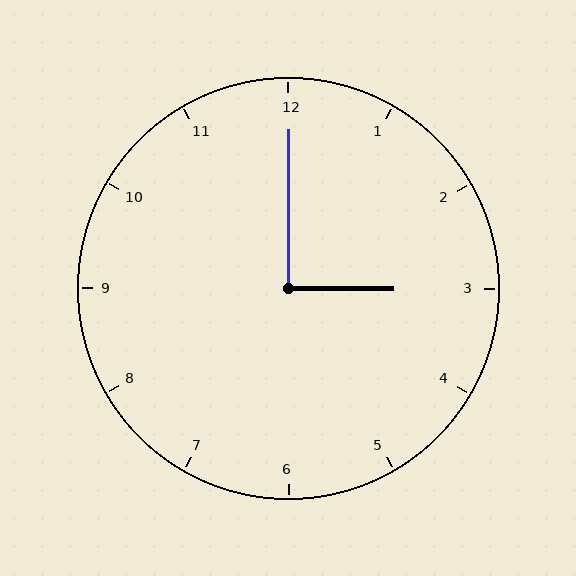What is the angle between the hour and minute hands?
Approximately 90 degrees.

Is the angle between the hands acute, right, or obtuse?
It is right.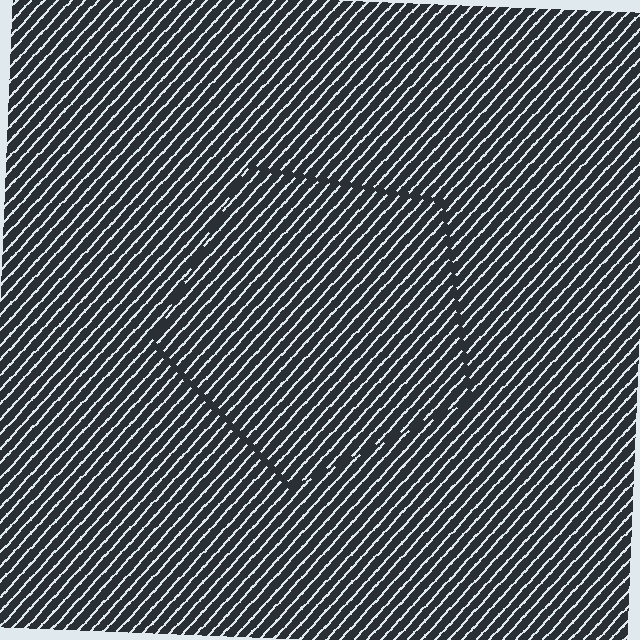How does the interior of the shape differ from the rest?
The interior of the shape contains the same grating, shifted by half a period — the contour is defined by the phase discontinuity where line-ends from the inner and outer gratings abut.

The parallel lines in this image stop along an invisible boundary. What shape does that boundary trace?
An illusory pentagon. The interior of the shape contains the same grating, shifted by half a period — the contour is defined by the phase discontinuity where line-ends from the inner and outer gratings abut.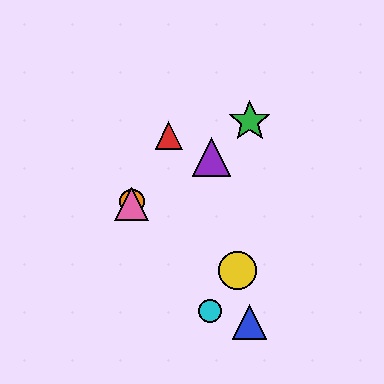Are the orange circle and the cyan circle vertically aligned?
No, the orange circle is at x≈132 and the cyan circle is at x≈210.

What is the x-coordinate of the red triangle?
The red triangle is at x≈169.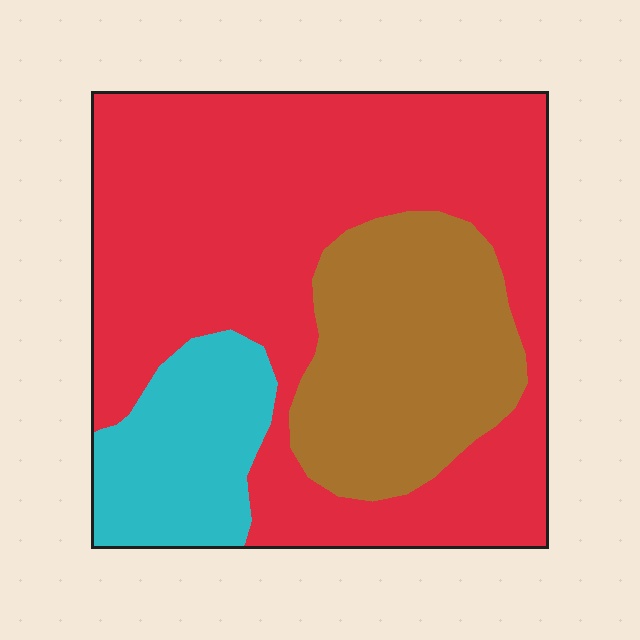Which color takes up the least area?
Cyan, at roughly 15%.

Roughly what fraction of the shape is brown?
Brown covers 25% of the shape.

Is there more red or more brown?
Red.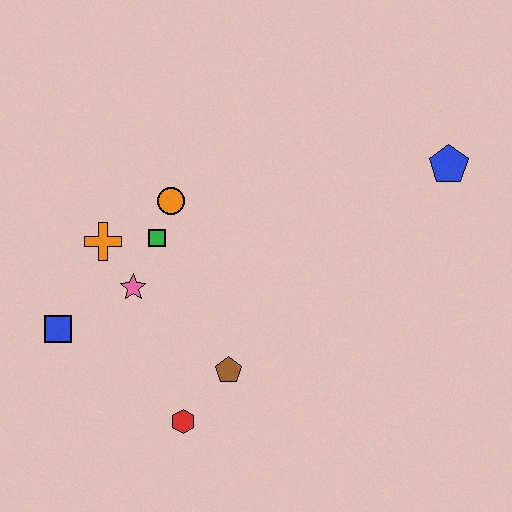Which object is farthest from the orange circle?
The blue pentagon is farthest from the orange circle.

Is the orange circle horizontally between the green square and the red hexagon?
Yes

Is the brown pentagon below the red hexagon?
No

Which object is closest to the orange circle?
The green square is closest to the orange circle.